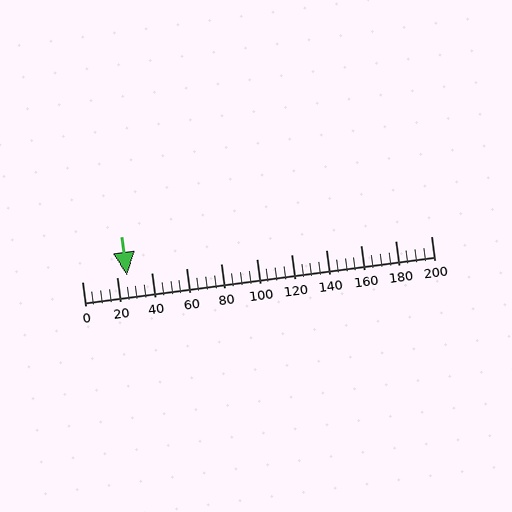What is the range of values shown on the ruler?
The ruler shows values from 0 to 200.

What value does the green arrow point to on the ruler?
The green arrow points to approximately 26.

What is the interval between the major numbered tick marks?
The major tick marks are spaced 20 units apart.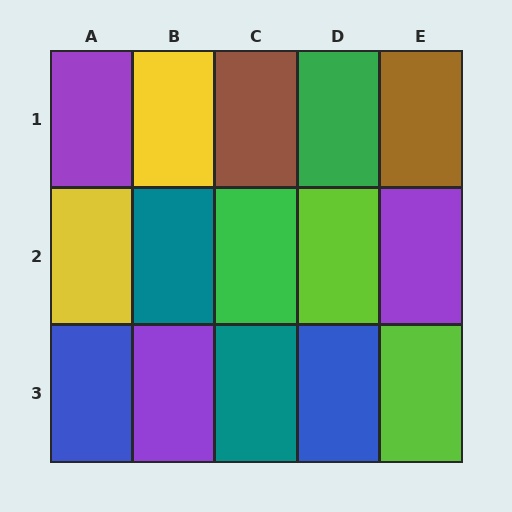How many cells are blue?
2 cells are blue.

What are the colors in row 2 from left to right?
Yellow, teal, green, lime, purple.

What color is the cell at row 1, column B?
Yellow.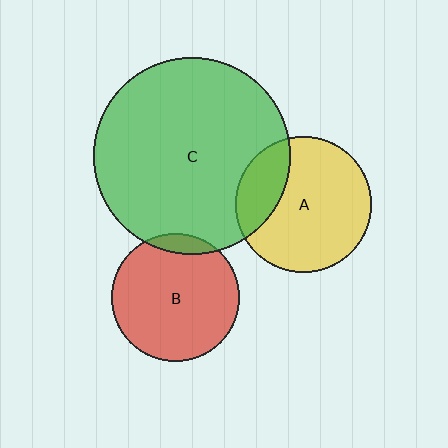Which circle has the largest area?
Circle C (green).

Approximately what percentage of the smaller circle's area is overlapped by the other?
Approximately 25%.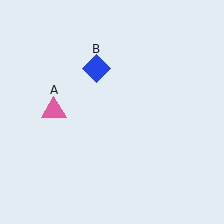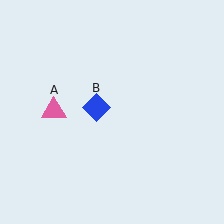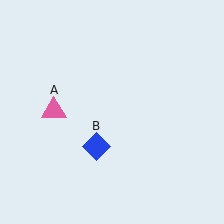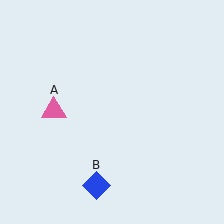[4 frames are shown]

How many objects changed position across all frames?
1 object changed position: blue diamond (object B).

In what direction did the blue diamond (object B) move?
The blue diamond (object B) moved down.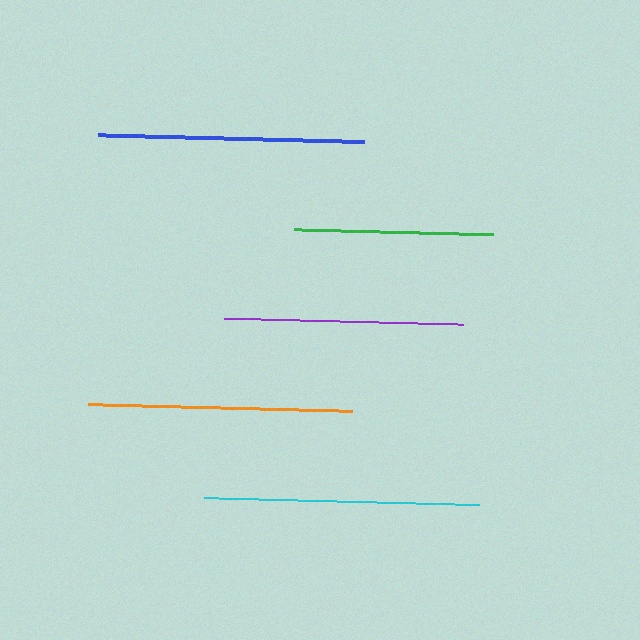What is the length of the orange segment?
The orange segment is approximately 264 pixels long.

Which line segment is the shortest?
The green line is the shortest at approximately 199 pixels.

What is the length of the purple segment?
The purple segment is approximately 240 pixels long.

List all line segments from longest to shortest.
From longest to shortest: cyan, blue, orange, purple, green.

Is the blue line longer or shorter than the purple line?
The blue line is longer than the purple line.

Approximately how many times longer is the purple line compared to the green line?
The purple line is approximately 1.2 times the length of the green line.